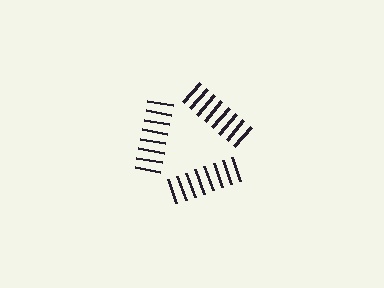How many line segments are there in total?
24 — 8 along each of the 3 edges.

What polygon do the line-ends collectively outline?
An illusory triangle — the line segments terminate on its edges but no continuous stroke is drawn.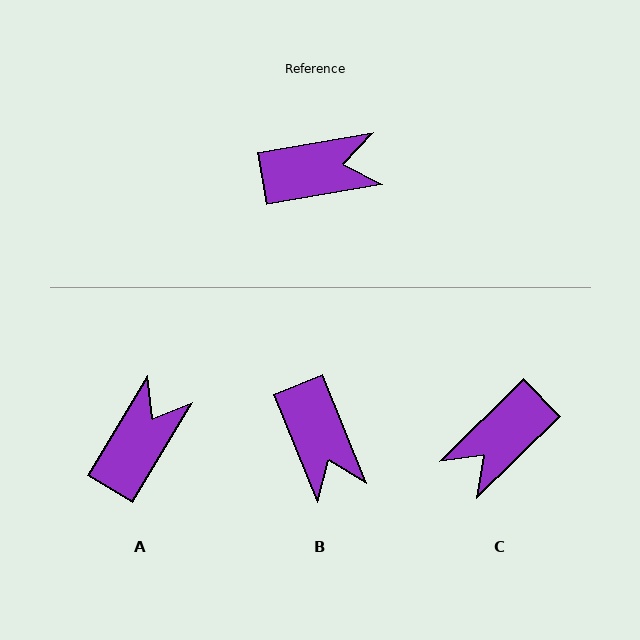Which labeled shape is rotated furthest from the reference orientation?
C, about 145 degrees away.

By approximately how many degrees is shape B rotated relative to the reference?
Approximately 78 degrees clockwise.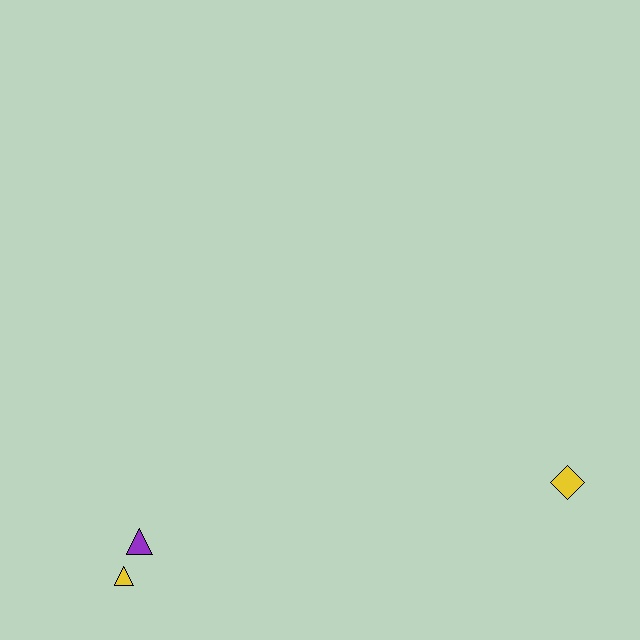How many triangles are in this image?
There are 2 triangles.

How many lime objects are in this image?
There are no lime objects.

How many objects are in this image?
There are 3 objects.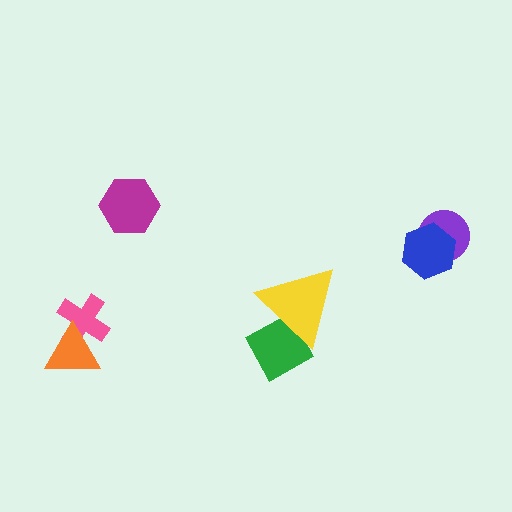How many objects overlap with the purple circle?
1 object overlaps with the purple circle.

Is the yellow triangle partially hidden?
No, no other shape covers it.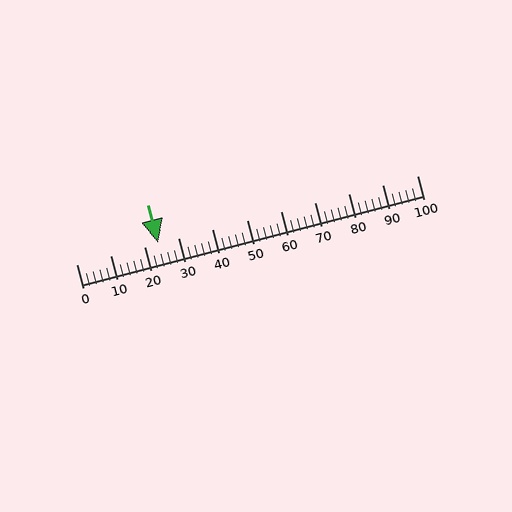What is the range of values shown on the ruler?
The ruler shows values from 0 to 100.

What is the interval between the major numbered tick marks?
The major tick marks are spaced 10 units apart.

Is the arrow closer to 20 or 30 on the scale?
The arrow is closer to 20.